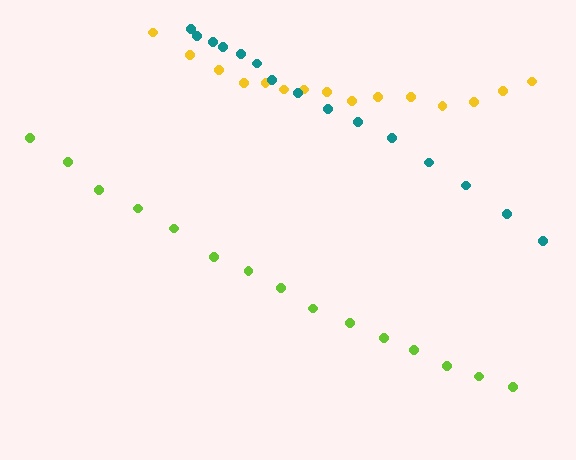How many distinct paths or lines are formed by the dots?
There are 3 distinct paths.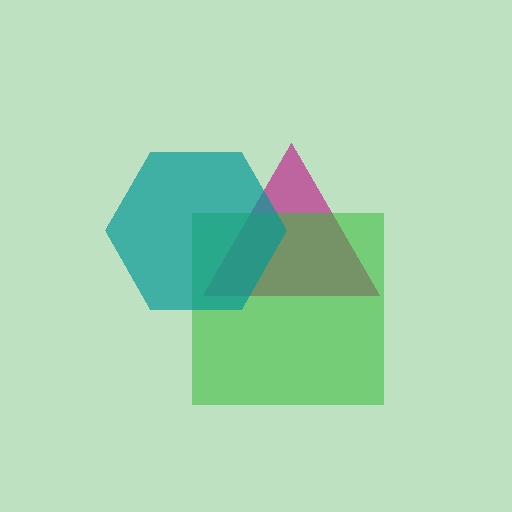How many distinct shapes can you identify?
There are 3 distinct shapes: a magenta triangle, a green square, a teal hexagon.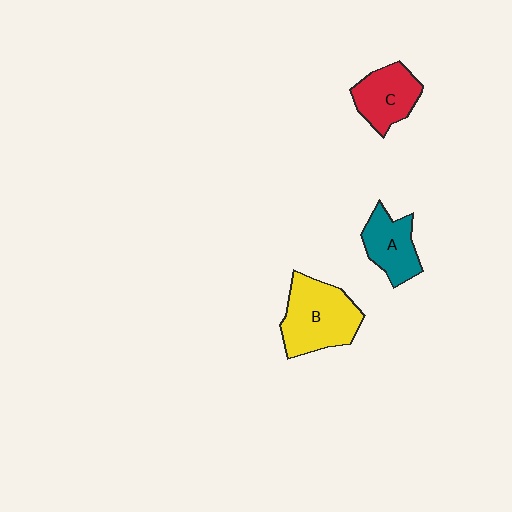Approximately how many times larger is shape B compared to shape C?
Approximately 1.5 times.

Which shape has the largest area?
Shape B (yellow).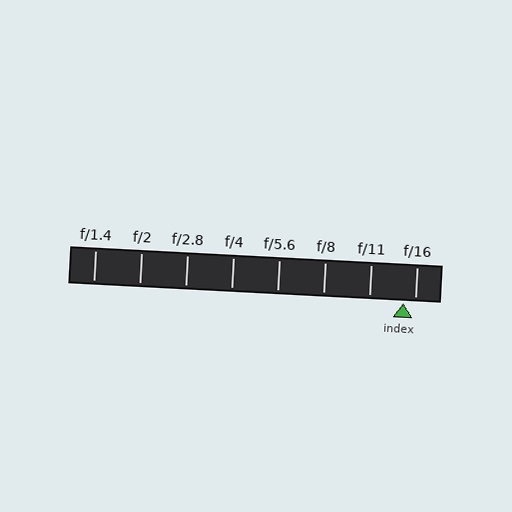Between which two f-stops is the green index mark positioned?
The index mark is between f/11 and f/16.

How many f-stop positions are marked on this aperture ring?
There are 8 f-stop positions marked.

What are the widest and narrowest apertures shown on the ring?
The widest aperture shown is f/1.4 and the narrowest is f/16.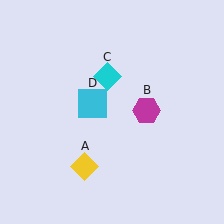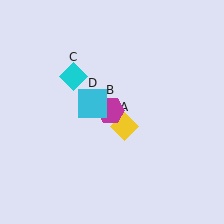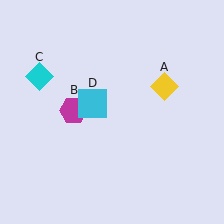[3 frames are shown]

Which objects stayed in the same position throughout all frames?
Cyan square (object D) remained stationary.